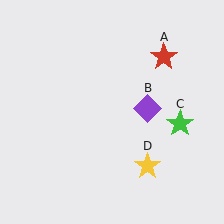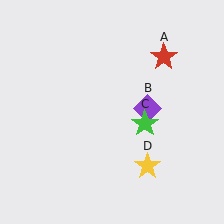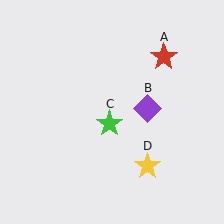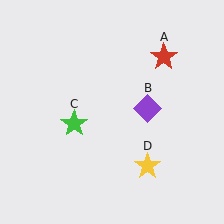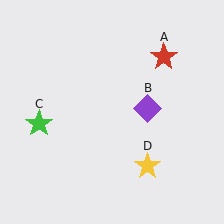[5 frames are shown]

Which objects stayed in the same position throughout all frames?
Red star (object A) and purple diamond (object B) and yellow star (object D) remained stationary.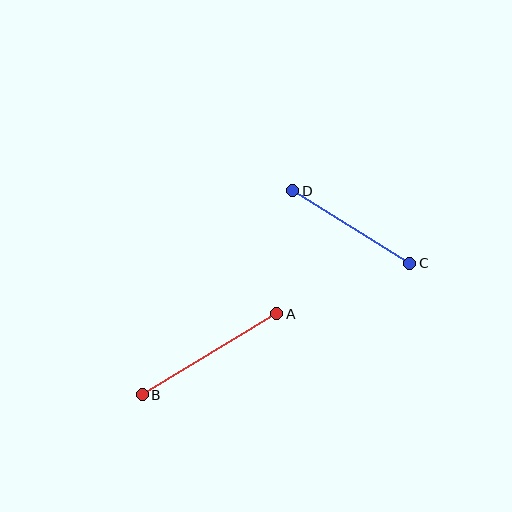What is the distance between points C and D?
The distance is approximately 137 pixels.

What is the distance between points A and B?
The distance is approximately 157 pixels.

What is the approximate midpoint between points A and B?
The midpoint is at approximately (210, 354) pixels.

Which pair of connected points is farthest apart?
Points A and B are farthest apart.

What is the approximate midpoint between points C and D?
The midpoint is at approximately (351, 227) pixels.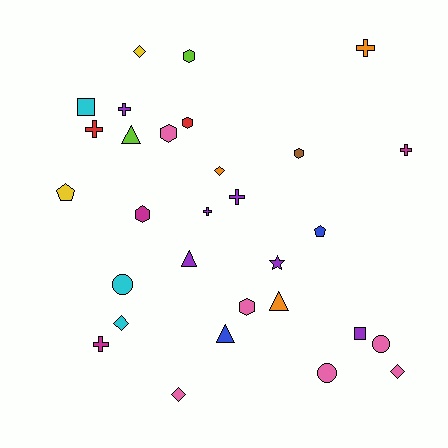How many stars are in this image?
There is 1 star.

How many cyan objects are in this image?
There are 3 cyan objects.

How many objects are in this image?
There are 30 objects.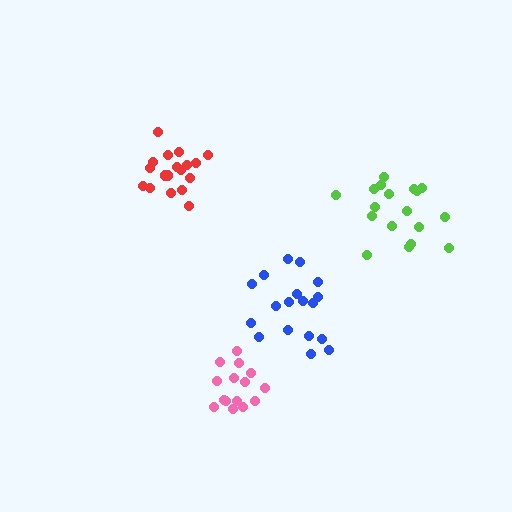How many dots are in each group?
Group 1: 18 dots, Group 2: 19 dots, Group 3: 15 dots, Group 4: 18 dots (70 total).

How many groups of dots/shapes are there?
There are 4 groups.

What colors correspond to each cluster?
The clusters are colored: blue, red, pink, lime.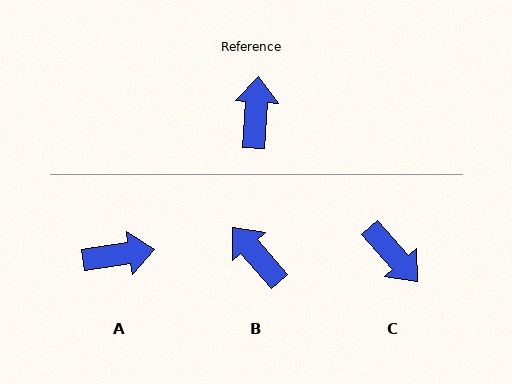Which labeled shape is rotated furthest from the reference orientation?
C, about 135 degrees away.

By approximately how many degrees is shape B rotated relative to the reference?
Approximately 44 degrees counter-clockwise.